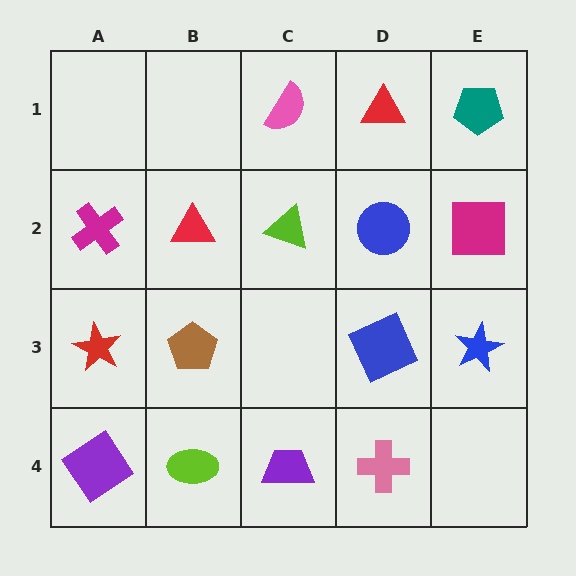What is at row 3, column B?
A brown pentagon.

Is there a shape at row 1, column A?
No, that cell is empty.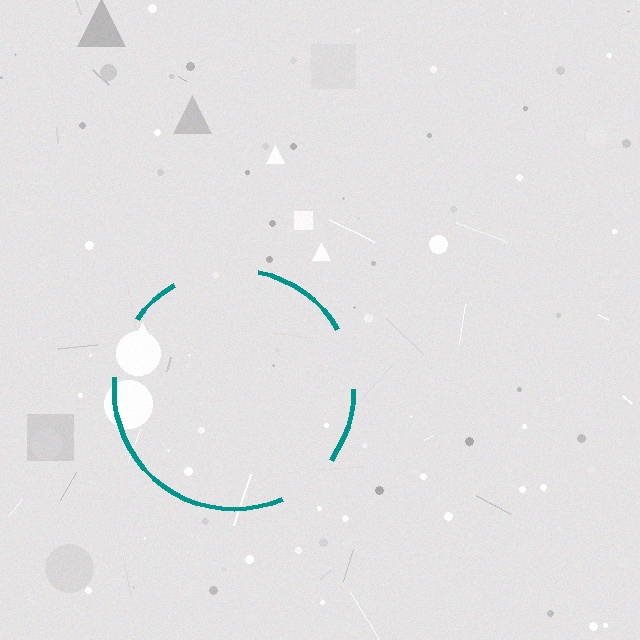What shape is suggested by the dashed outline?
The dashed outline suggests a circle.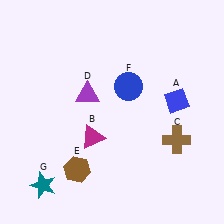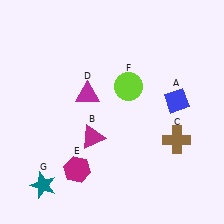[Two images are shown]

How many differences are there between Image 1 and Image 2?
There are 3 differences between the two images.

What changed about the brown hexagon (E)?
In Image 1, E is brown. In Image 2, it changed to magenta.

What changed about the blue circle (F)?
In Image 1, F is blue. In Image 2, it changed to lime.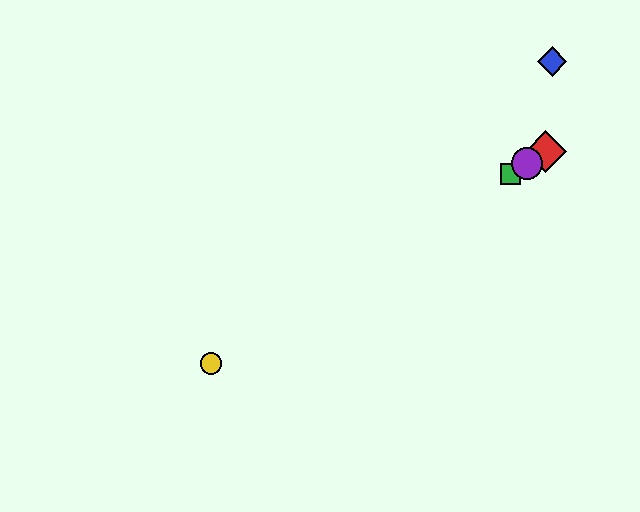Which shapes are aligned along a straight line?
The red diamond, the green square, the yellow circle, the purple circle are aligned along a straight line.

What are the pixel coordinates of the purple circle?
The purple circle is at (527, 163).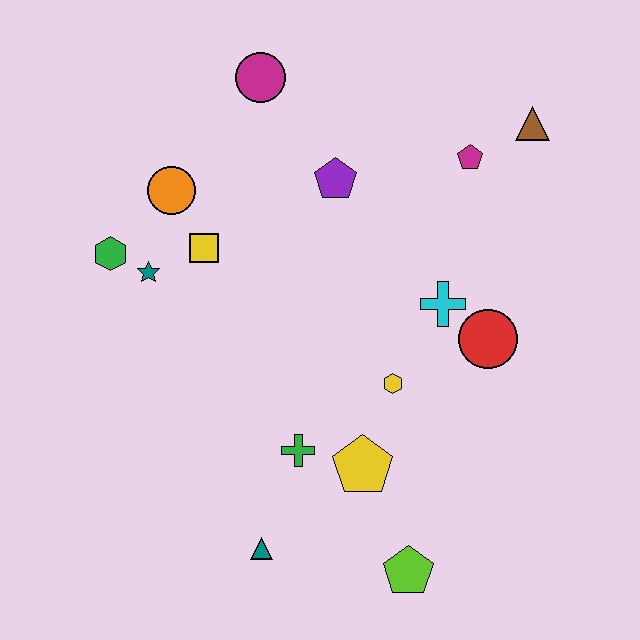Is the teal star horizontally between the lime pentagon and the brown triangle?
No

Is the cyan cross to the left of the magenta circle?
No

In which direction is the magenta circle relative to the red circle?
The magenta circle is above the red circle.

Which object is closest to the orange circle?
The yellow square is closest to the orange circle.